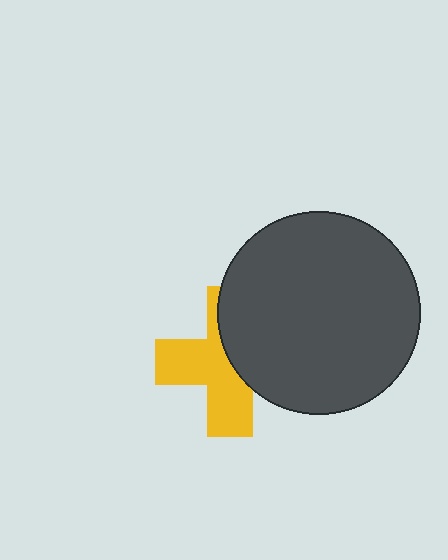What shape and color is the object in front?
The object in front is a dark gray circle.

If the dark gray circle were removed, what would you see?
You would see the complete yellow cross.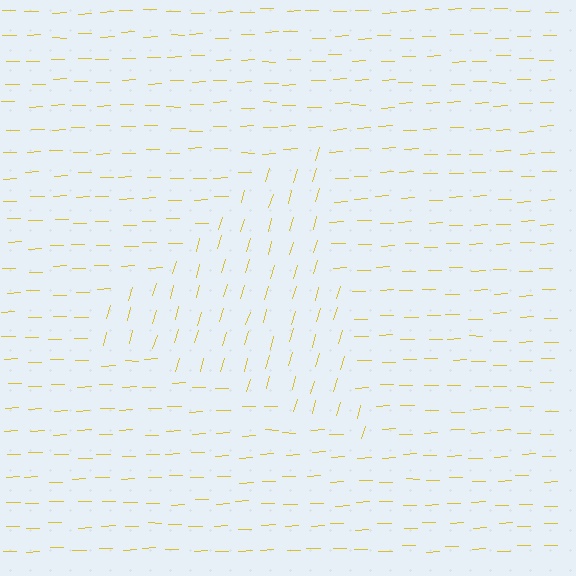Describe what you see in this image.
The image is filled with small yellow line segments. A triangle region in the image has lines oriented differently from the surrounding lines, creating a visible texture boundary.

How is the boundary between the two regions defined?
The boundary is defined purely by a change in line orientation (approximately 73 degrees difference). All lines are the same color and thickness.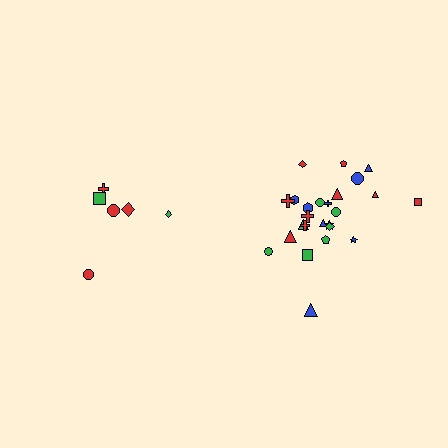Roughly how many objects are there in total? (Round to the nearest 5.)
Roughly 30 objects in total.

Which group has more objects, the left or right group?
The right group.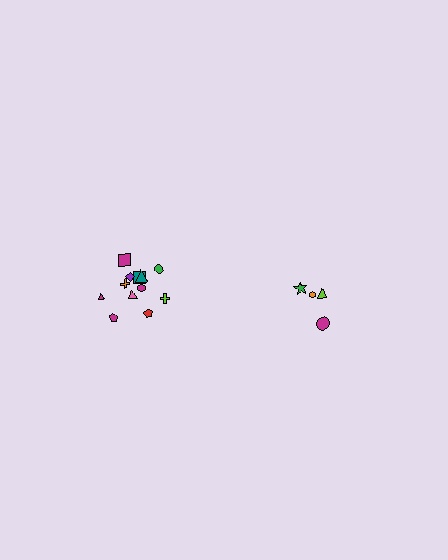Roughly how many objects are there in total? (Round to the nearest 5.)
Roughly 15 objects in total.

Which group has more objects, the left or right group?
The left group.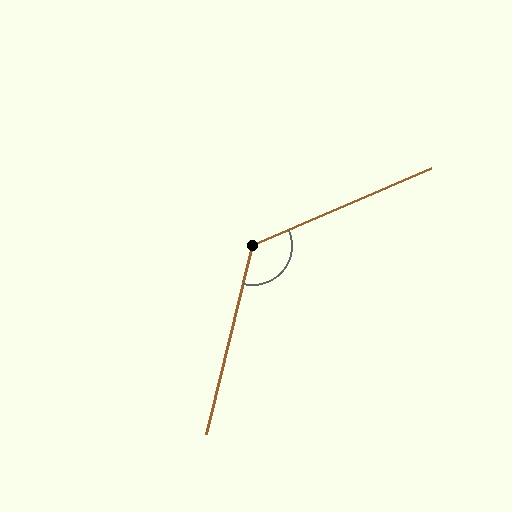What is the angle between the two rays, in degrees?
Approximately 127 degrees.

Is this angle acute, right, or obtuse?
It is obtuse.